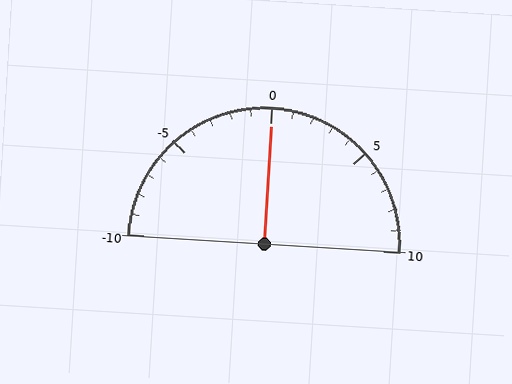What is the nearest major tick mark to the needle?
The nearest major tick mark is 0.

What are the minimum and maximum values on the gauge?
The gauge ranges from -10 to 10.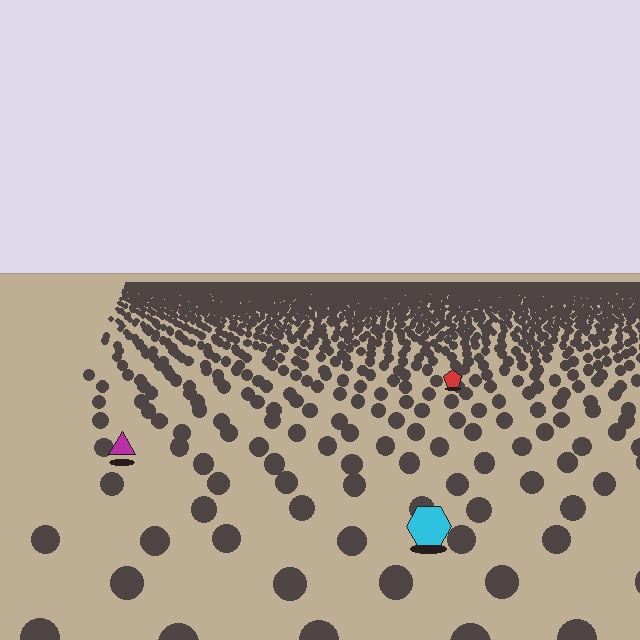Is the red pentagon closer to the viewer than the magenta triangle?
No. The magenta triangle is closer — you can tell from the texture gradient: the ground texture is coarser near it.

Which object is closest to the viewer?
The cyan hexagon is closest. The texture marks near it are larger and more spread out.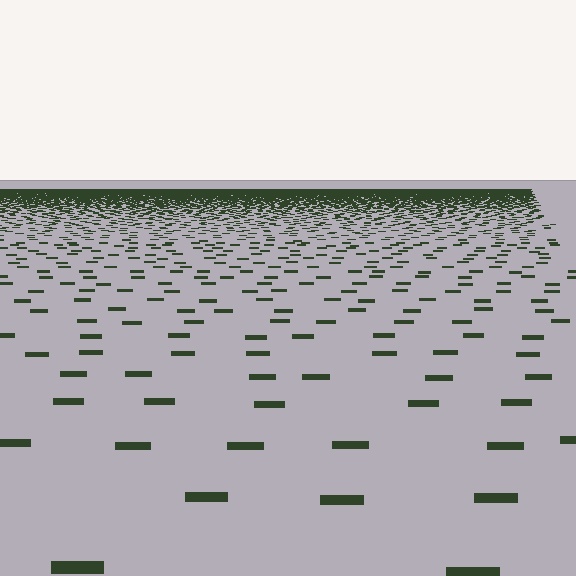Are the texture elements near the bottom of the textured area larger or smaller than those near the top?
Larger. Near the bottom, elements are closer to the viewer and appear at a bigger on-screen size.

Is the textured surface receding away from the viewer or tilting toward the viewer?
The surface is receding away from the viewer. Texture elements get smaller and denser toward the top.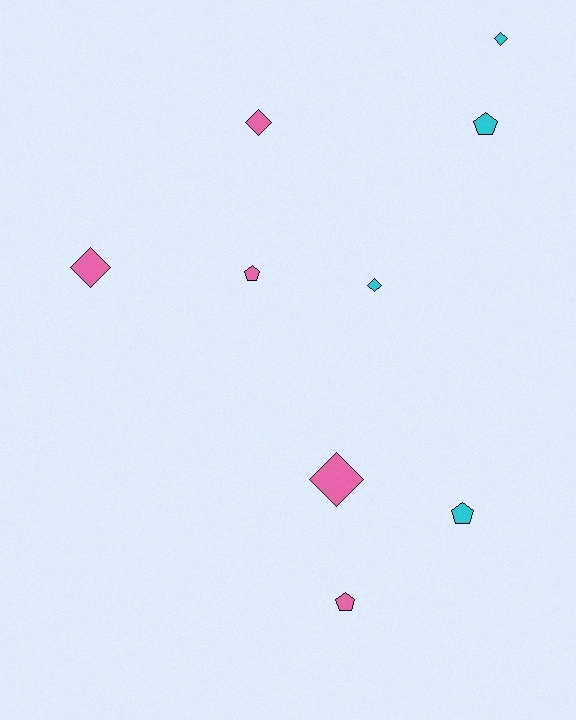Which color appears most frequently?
Pink, with 5 objects.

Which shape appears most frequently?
Diamond, with 5 objects.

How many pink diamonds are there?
There are 3 pink diamonds.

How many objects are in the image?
There are 9 objects.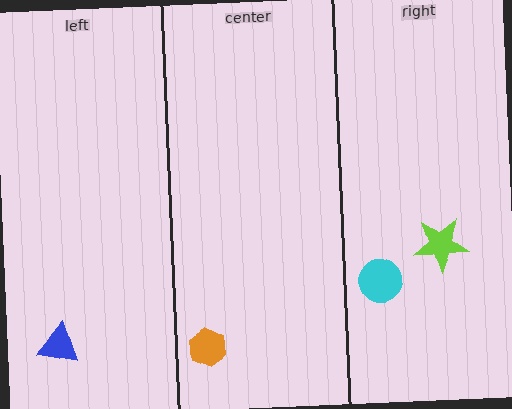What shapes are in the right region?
The cyan circle, the lime star.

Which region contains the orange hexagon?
The center region.